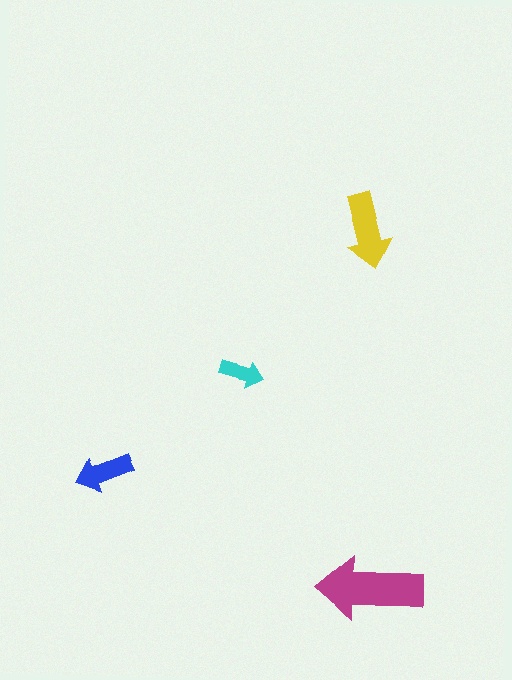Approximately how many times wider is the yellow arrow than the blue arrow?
About 1.5 times wider.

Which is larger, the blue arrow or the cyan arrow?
The blue one.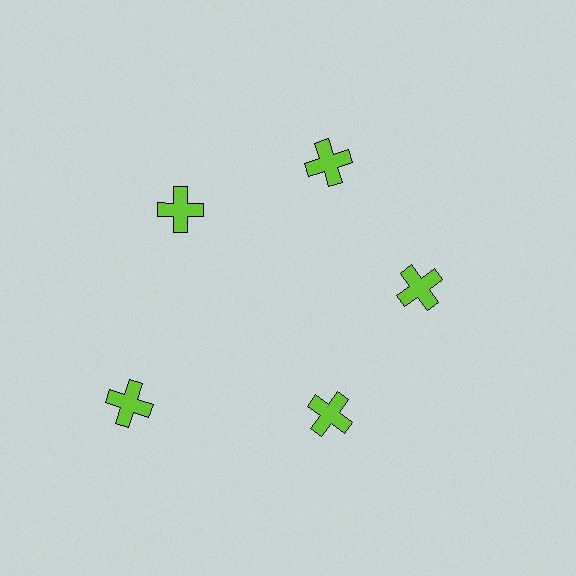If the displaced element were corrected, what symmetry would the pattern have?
It would have 5-fold rotational symmetry — the pattern would map onto itself every 72 degrees.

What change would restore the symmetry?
The symmetry would be restored by moving it inward, back onto the ring so that all 5 crosses sit at equal angles and equal distance from the center.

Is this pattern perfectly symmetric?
No. The 5 lime crosses are arranged in a ring, but one element near the 8 o'clock position is pushed outward from the center, breaking the 5-fold rotational symmetry.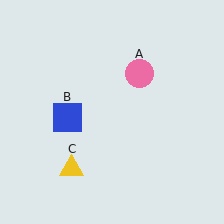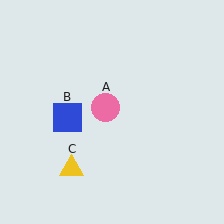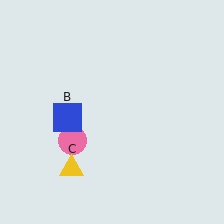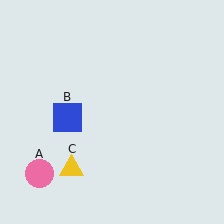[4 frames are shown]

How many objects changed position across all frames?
1 object changed position: pink circle (object A).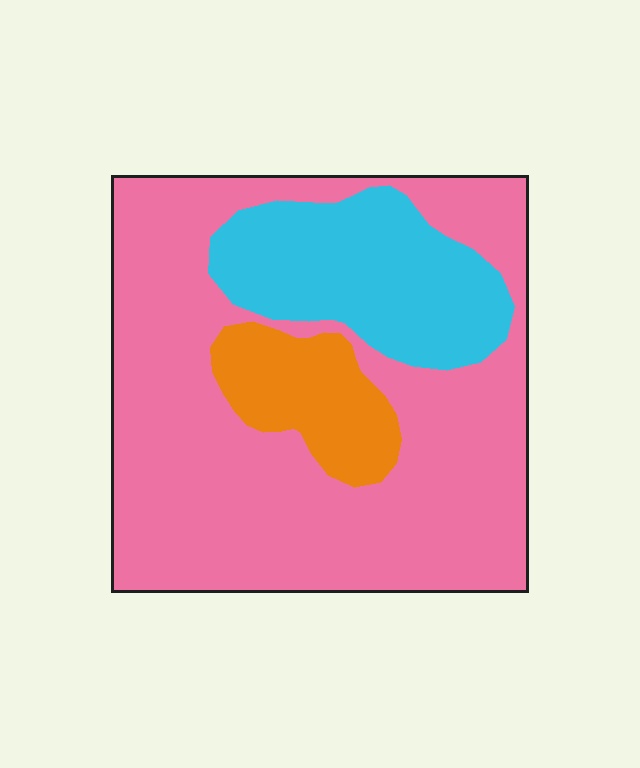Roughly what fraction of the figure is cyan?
Cyan covers around 20% of the figure.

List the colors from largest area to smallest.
From largest to smallest: pink, cyan, orange.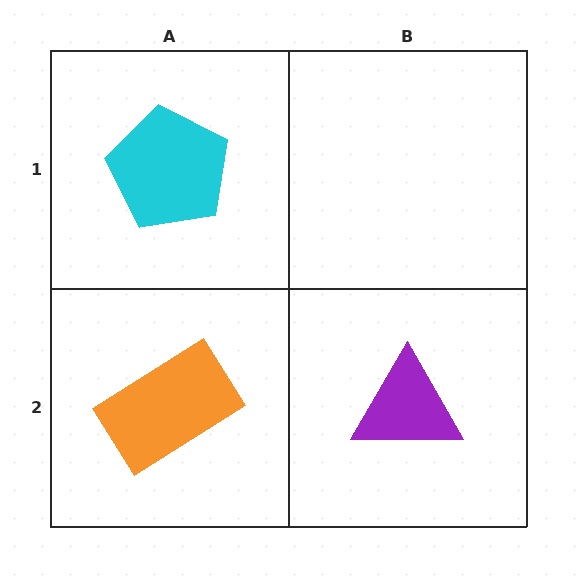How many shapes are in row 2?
2 shapes.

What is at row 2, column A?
An orange rectangle.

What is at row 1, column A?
A cyan pentagon.